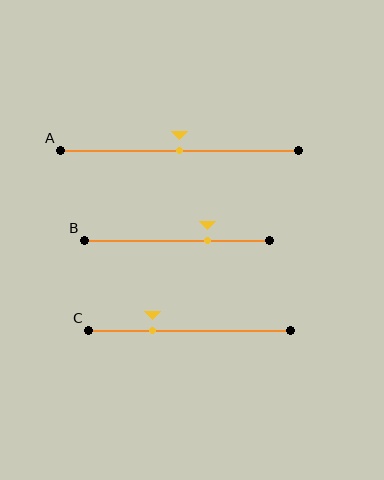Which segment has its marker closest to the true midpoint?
Segment A has its marker closest to the true midpoint.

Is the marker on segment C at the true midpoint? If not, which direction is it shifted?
No, the marker on segment C is shifted to the left by about 18% of the segment length.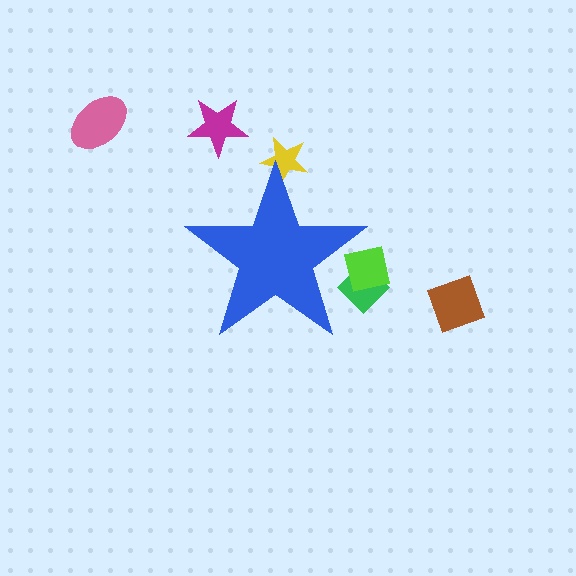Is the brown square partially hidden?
No, the brown square is fully visible.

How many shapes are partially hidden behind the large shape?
3 shapes are partially hidden.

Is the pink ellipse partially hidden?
No, the pink ellipse is fully visible.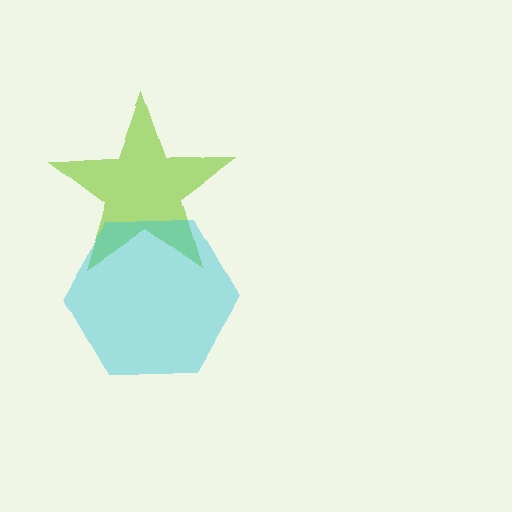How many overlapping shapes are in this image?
There are 2 overlapping shapes in the image.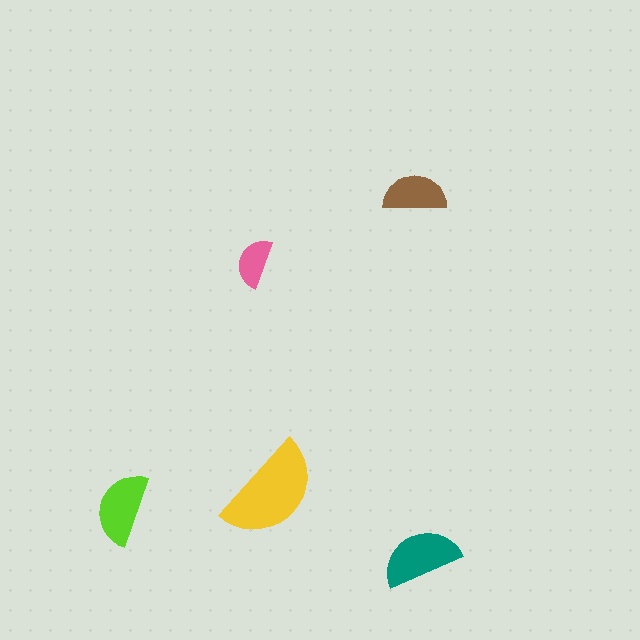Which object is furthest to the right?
The teal semicircle is rightmost.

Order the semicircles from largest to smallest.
the yellow one, the teal one, the lime one, the brown one, the pink one.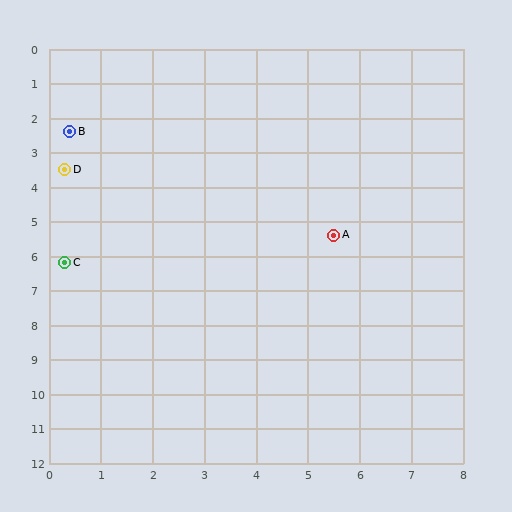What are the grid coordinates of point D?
Point D is at approximately (0.3, 3.5).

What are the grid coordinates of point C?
Point C is at approximately (0.3, 6.2).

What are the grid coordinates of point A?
Point A is at approximately (5.5, 5.4).